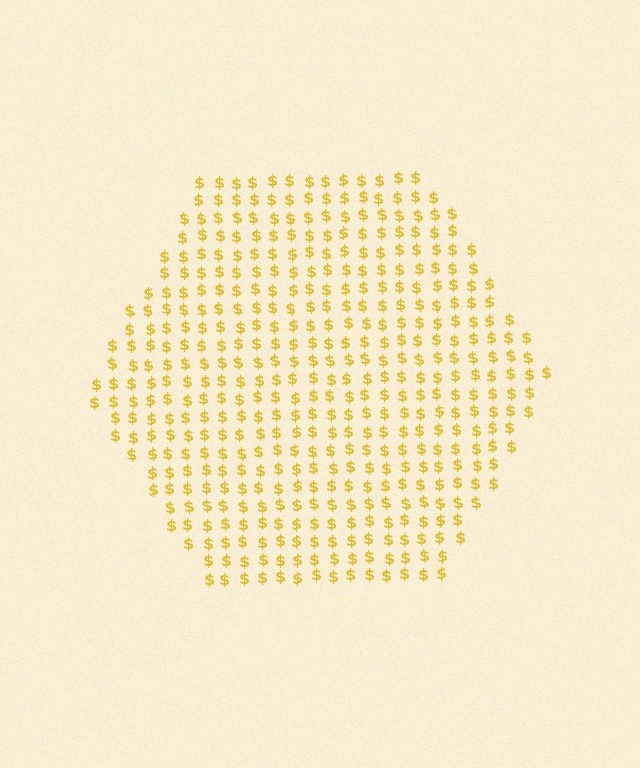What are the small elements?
The small elements are dollar signs.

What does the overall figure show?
The overall figure shows a hexagon.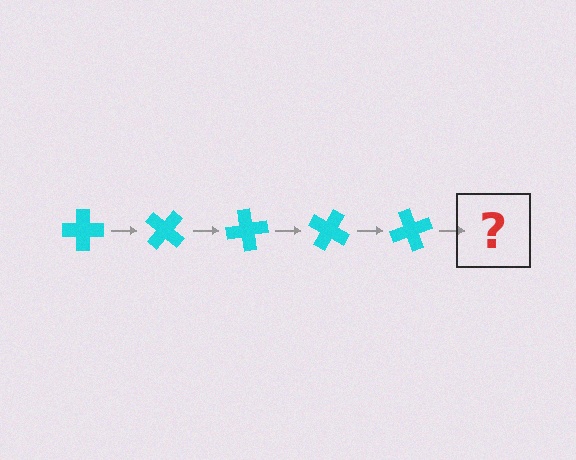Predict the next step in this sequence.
The next step is a cyan cross rotated 200 degrees.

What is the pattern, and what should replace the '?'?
The pattern is that the cross rotates 40 degrees each step. The '?' should be a cyan cross rotated 200 degrees.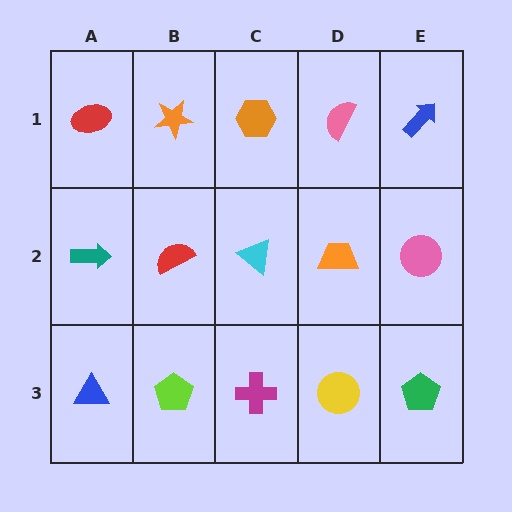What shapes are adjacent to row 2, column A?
A red ellipse (row 1, column A), a blue triangle (row 3, column A), a red semicircle (row 2, column B).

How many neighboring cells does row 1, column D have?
3.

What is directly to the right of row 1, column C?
A pink semicircle.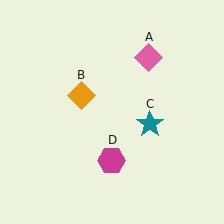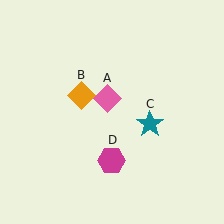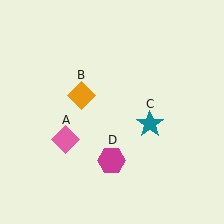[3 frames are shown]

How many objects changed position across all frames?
1 object changed position: pink diamond (object A).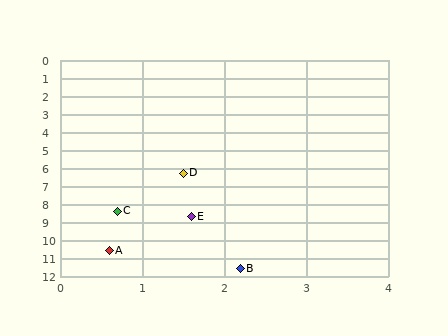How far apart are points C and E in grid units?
Points C and E are about 0.9 grid units apart.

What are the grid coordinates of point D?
Point D is at approximately (1.5, 6.3).